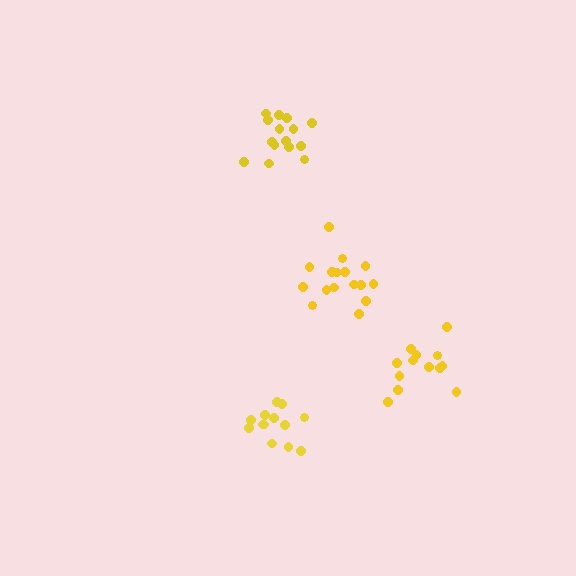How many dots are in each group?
Group 1: 15 dots, Group 2: 13 dots, Group 3: 13 dots, Group 4: 16 dots (57 total).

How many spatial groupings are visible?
There are 4 spatial groupings.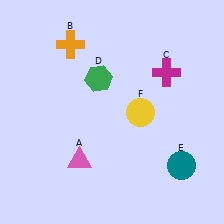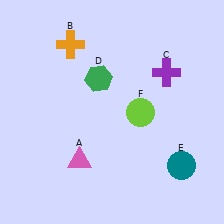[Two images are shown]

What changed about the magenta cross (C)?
In Image 1, C is magenta. In Image 2, it changed to purple.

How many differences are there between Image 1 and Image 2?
There are 2 differences between the two images.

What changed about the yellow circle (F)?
In Image 1, F is yellow. In Image 2, it changed to lime.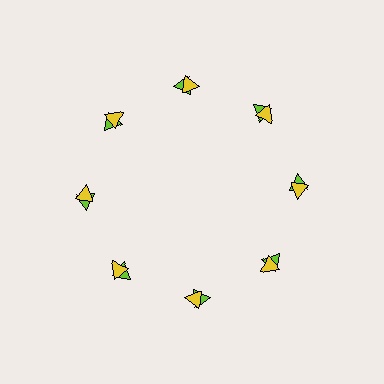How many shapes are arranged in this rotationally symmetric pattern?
There are 16 shapes, arranged in 8 groups of 2.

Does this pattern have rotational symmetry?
Yes, this pattern has 8-fold rotational symmetry. It looks the same after rotating 45 degrees around the center.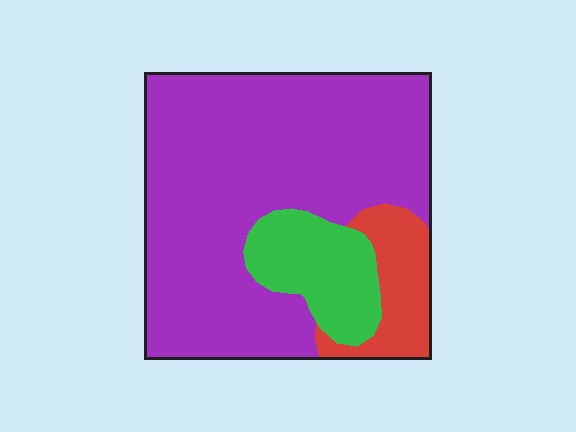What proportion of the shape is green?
Green covers around 15% of the shape.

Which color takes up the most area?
Purple, at roughly 75%.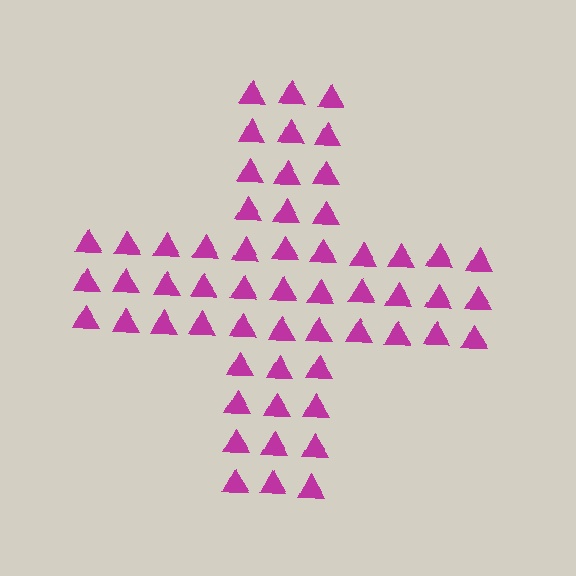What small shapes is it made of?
It is made of small triangles.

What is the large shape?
The large shape is a cross.